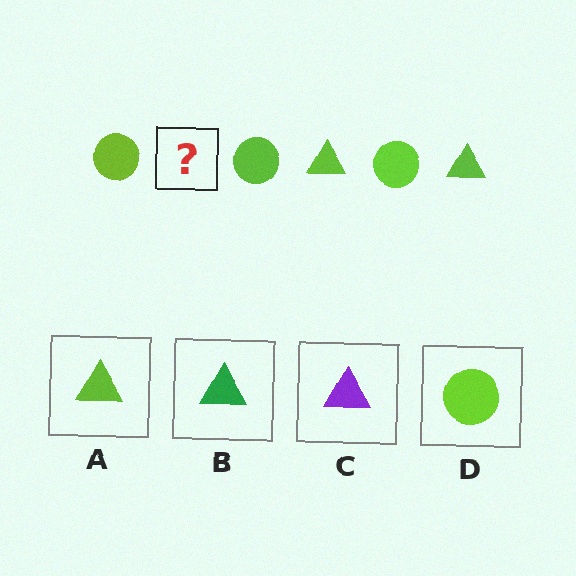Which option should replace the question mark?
Option A.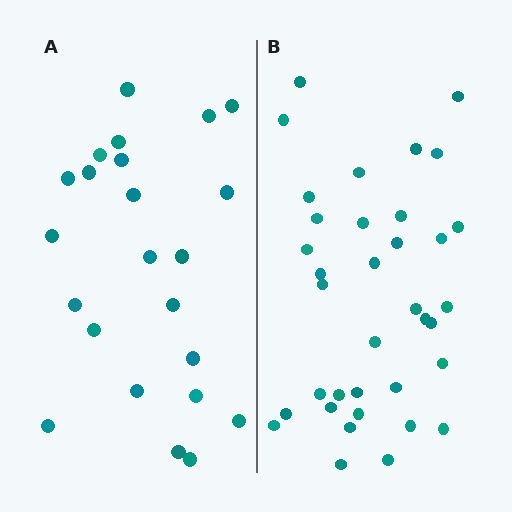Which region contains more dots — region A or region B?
Region B (the right region) has more dots.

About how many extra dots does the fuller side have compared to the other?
Region B has approximately 15 more dots than region A.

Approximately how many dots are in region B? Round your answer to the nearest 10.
About 40 dots. (The exact count is 36, which rounds to 40.)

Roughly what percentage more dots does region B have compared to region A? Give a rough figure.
About 55% more.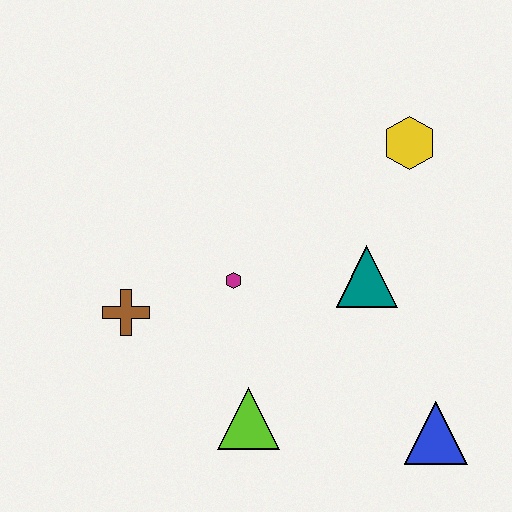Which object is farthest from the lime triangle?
The yellow hexagon is farthest from the lime triangle.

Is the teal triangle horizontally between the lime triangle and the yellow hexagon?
Yes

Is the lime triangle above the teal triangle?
No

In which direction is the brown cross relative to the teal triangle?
The brown cross is to the left of the teal triangle.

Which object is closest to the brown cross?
The magenta hexagon is closest to the brown cross.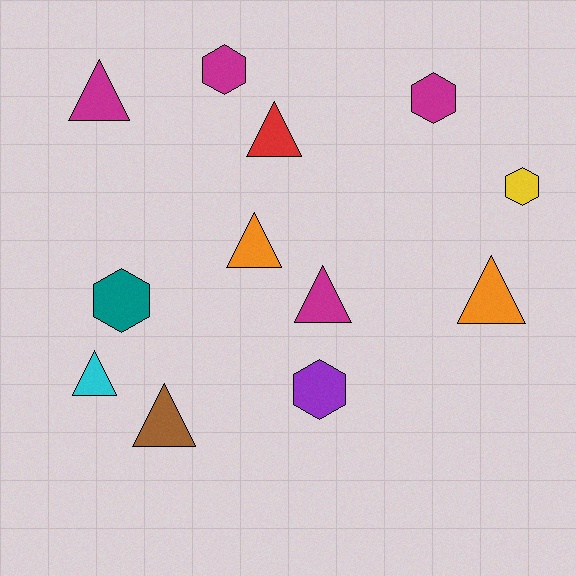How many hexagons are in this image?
There are 5 hexagons.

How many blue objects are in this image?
There are no blue objects.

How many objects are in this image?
There are 12 objects.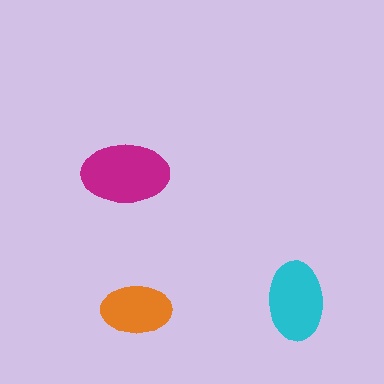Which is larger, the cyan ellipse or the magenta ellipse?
The magenta one.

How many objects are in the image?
There are 3 objects in the image.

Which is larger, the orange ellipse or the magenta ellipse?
The magenta one.